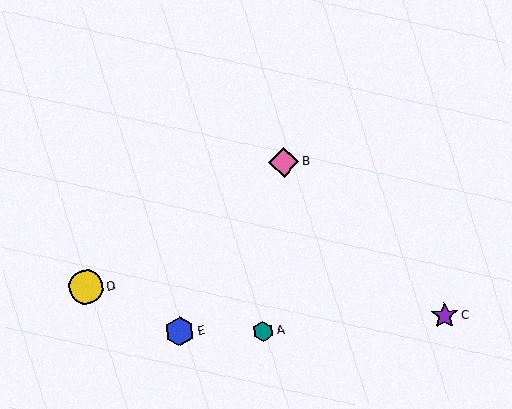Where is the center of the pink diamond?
The center of the pink diamond is at (284, 162).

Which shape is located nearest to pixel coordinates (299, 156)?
The pink diamond (labeled B) at (284, 162) is nearest to that location.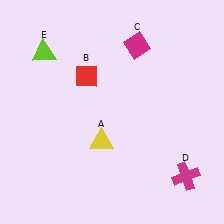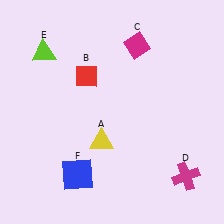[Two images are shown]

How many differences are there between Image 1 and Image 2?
There is 1 difference between the two images.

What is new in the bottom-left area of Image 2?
A blue square (F) was added in the bottom-left area of Image 2.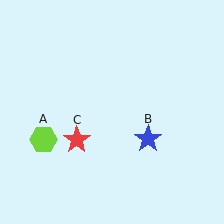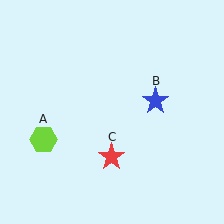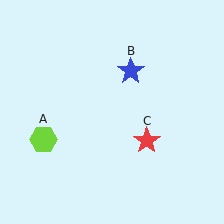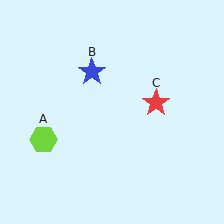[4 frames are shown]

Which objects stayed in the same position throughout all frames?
Lime hexagon (object A) remained stationary.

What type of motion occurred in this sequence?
The blue star (object B), red star (object C) rotated counterclockwise around the center of the scene.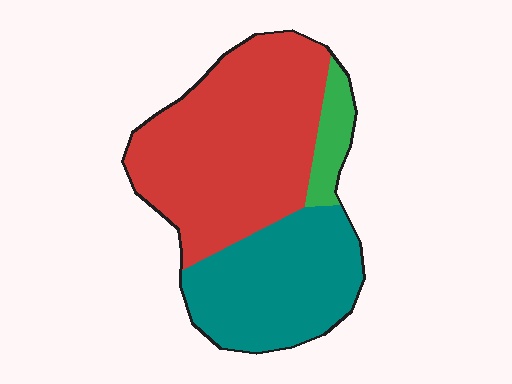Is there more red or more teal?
Red.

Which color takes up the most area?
Red, at roughly 55%.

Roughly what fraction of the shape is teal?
Teal takes up between a quarter and a half of the shape.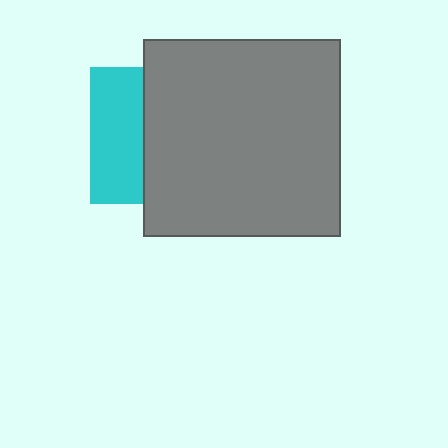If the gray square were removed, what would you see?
You would see the complete cyan square.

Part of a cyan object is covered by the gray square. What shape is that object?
It is a square.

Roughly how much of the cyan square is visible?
A small part of it is visible (roughly 40%).